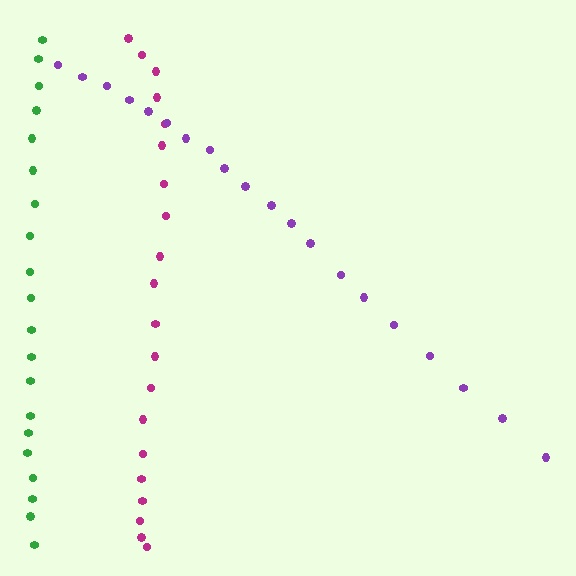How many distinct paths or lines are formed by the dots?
There are 3 distinct paths.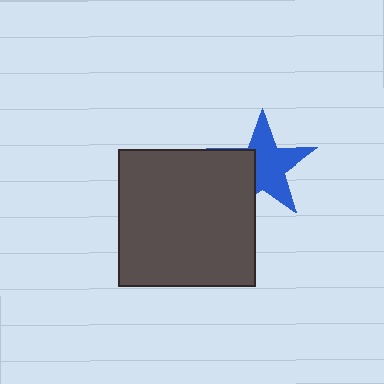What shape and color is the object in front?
The object in front is a dark gray square.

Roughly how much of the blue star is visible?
Most of it is visible (roughly 67%).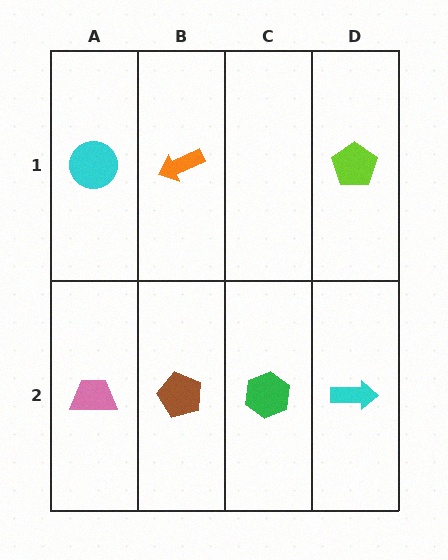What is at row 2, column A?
A pink trapezoid.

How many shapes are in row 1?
3 shapes.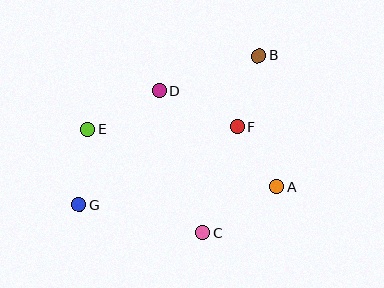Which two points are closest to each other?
Points A and F are closest to each other.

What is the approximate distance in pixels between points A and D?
The distance between A and D is approximately 152 pixels.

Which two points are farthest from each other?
Points B and G are farthest from each other.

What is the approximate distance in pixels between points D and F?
The distance between D and F is approximately 86 pixels.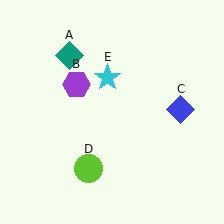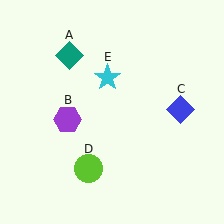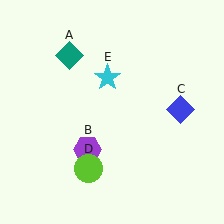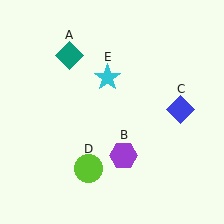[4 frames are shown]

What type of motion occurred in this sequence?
The purple hexagon (object B) rotated counterclockwise around the center of the scene.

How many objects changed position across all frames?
1 object changed position: purple hexagon (object B).